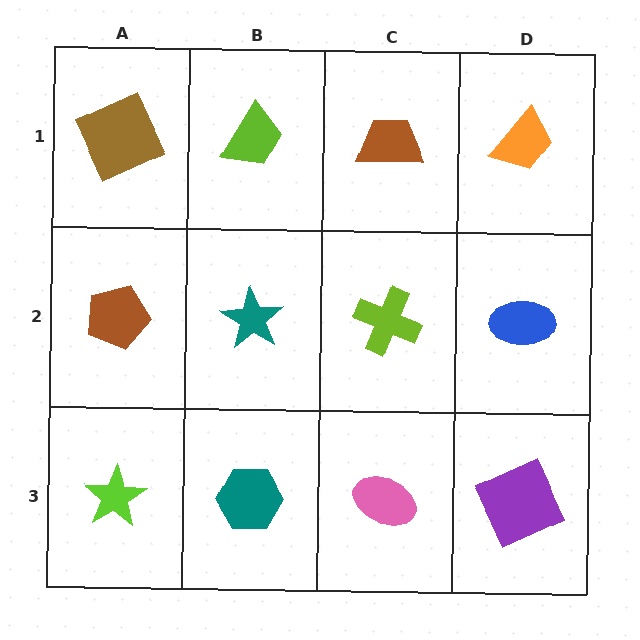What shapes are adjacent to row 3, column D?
A blue ellipse (row 2, column D), a pink ellipse (row 3, column C).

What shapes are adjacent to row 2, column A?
A brown square (row 1, column A), a lime star (row 3, column A), a teal star (row 2, column B).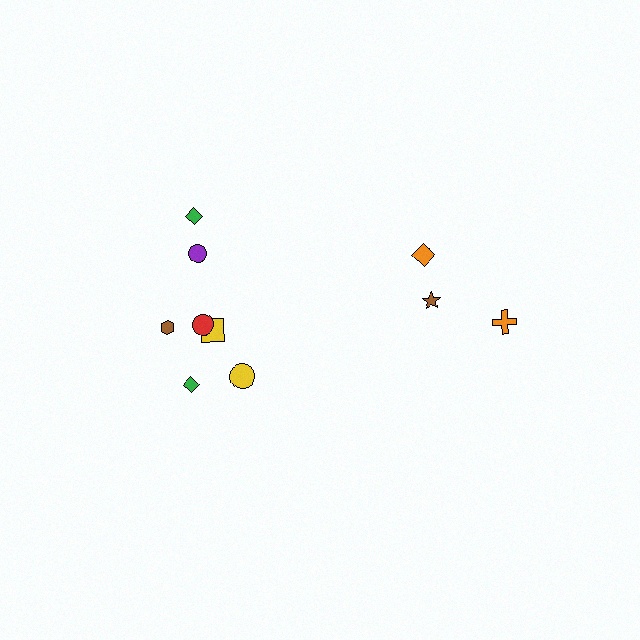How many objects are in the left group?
There are 7 objects.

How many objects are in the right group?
There are 3 objects.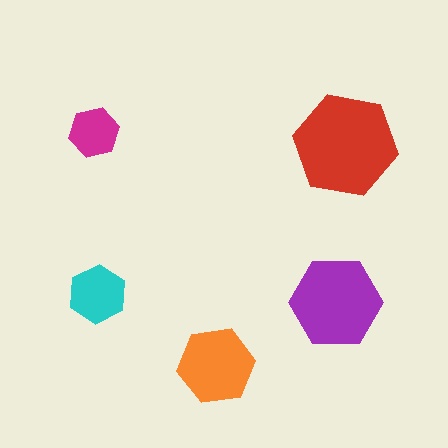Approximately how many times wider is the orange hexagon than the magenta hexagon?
About 1.5 times wider.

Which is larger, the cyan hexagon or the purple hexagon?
The purple one.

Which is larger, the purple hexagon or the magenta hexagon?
The purple one.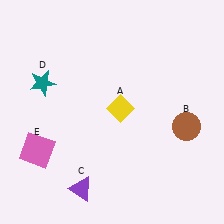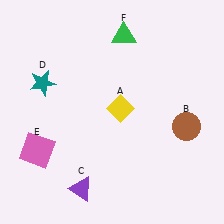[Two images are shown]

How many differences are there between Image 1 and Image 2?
There is 1 difference between the two images.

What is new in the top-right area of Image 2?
A green triangle (F) was added in the top-right area of Image 2.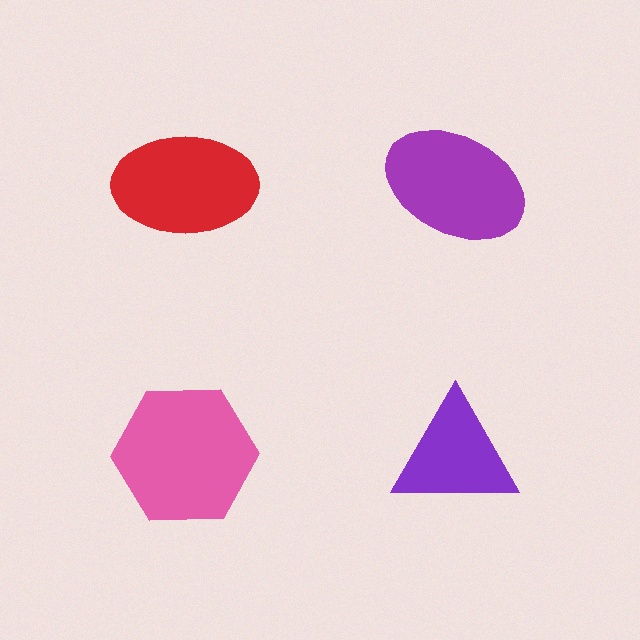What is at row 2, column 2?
A purple triangle.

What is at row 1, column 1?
A red ellipse.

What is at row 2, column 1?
A pink hexagon.